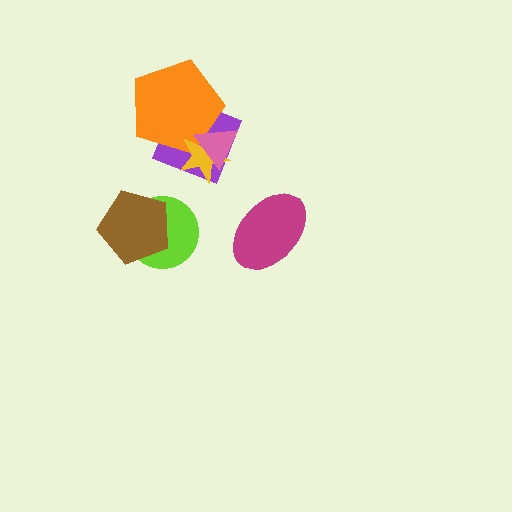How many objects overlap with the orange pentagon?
3 objects overlap with the orange pentagon.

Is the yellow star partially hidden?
Yes, it is partially covered by another shape.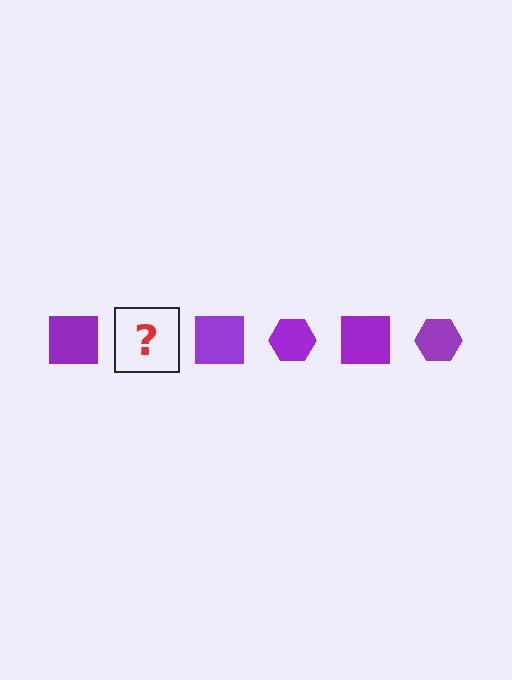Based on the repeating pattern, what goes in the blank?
The blank should be a purple hexagon.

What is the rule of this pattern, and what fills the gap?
The rule is that the pattern cycles through square, hexagon shapes in purple. The gap should be filled with a purple hexagon.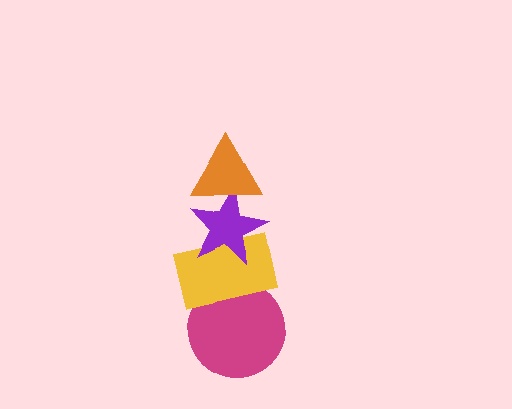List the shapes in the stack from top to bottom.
From top to bottom: the orange triangle, the purple star, the yellow rectangle, the magenta circle.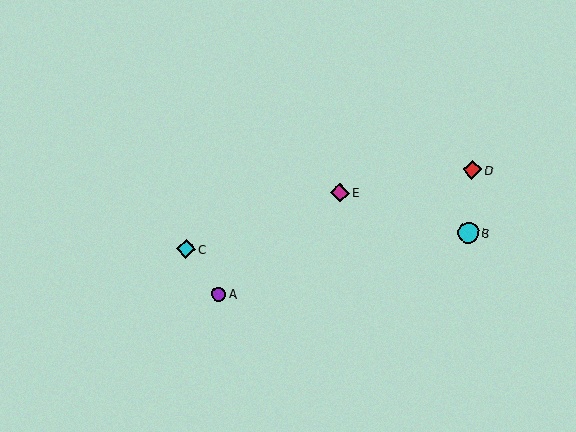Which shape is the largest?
The cyan circle (labeled B) is the largest.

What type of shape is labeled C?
Shape C is a cyan diamond.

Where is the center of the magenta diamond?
The center of the magenta diamond is at (340, 193).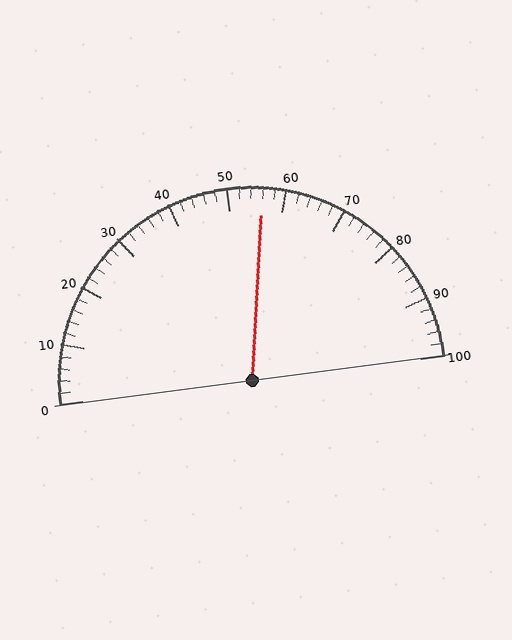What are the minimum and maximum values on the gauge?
The gauge ranges from 0 to 100.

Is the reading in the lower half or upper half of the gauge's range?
The reading is in the upper half of the range (0 to 100).